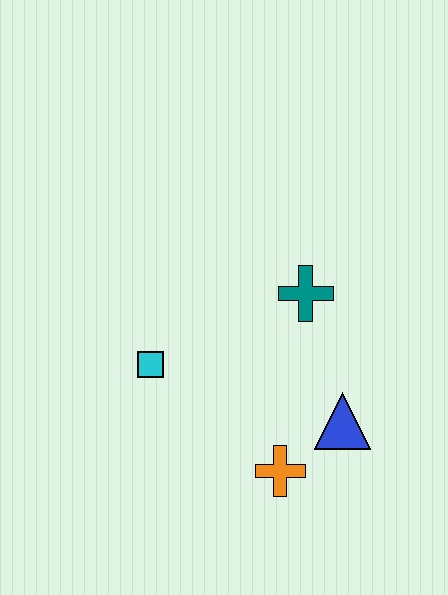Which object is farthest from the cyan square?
The blue triangle is farthest from the cyan square.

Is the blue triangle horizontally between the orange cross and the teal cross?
No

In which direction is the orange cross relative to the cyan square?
The orange cross is to the right of the cyan square.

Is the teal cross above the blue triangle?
Yes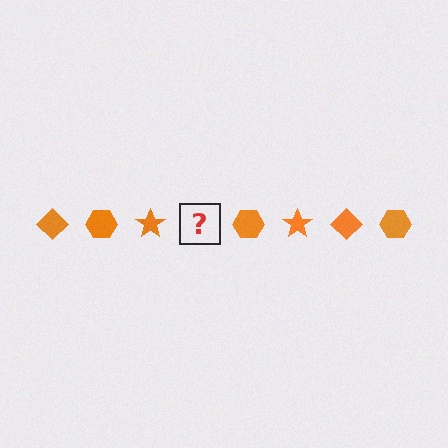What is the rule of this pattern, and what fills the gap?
The rule is that the pattern cycles through diamond, hexagon, star shapes in orange. The gap should be filled with an orange diamond.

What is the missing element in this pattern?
The missing element is an orange diamond.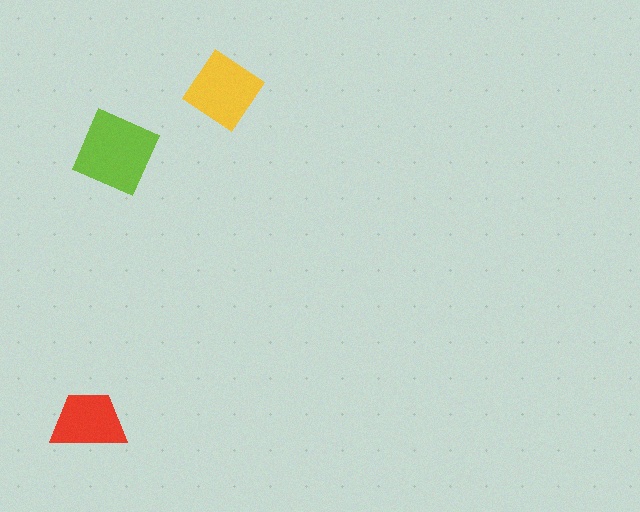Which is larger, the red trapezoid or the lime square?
The lime square.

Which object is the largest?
The lime square.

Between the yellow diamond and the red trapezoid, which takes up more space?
The yellow diamond.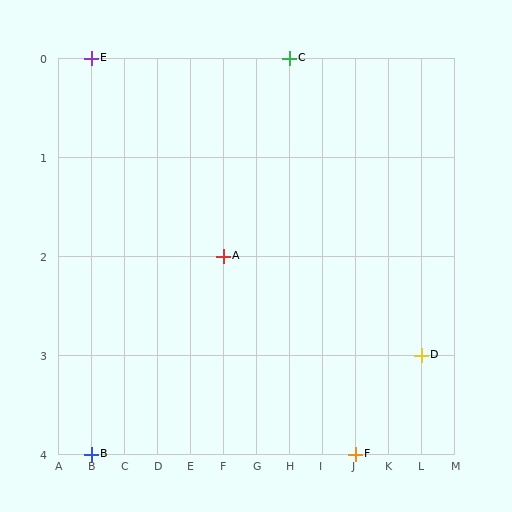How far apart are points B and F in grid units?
Points B and F are 8 columns apart.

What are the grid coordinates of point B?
Point B is at grid coordinates (B, 4).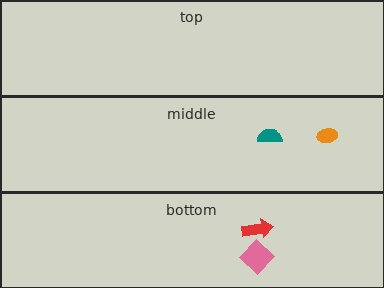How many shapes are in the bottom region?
2.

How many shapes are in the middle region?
2.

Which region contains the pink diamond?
The bottom region.